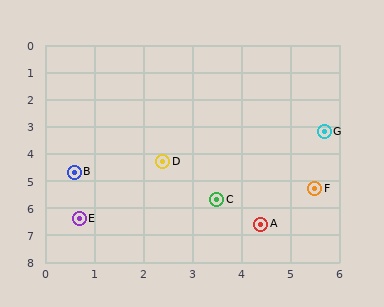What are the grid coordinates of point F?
Point F is at approximately (5.5, 5.3).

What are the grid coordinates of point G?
Point G is at approximately (5.7, 3.2).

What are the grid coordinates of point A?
Point A is at approximately (4.4, 6.6).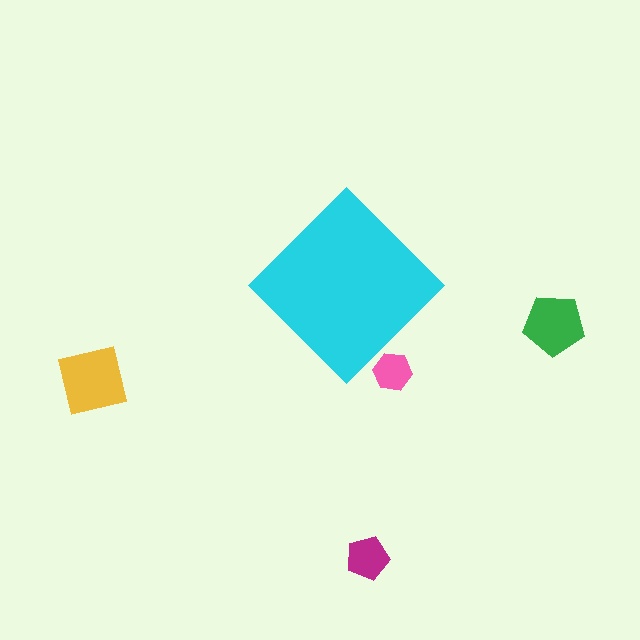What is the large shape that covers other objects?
A cyan diamond.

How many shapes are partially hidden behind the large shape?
1 shape is partially hidden.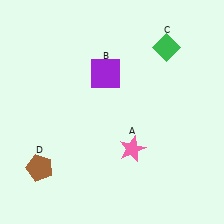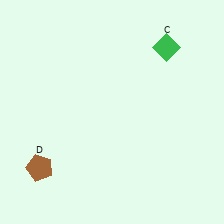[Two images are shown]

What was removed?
The pink star (A), the purple square (B) were removed in Image 2.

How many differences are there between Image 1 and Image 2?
There are 2 differences between the two images.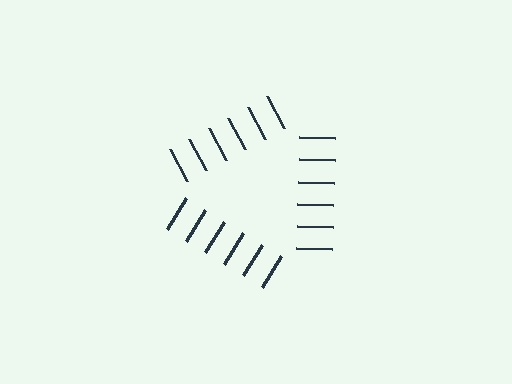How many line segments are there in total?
18 — 6 along each of the 3 edges.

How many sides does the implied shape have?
3 sides — the line-ends trace a triangle.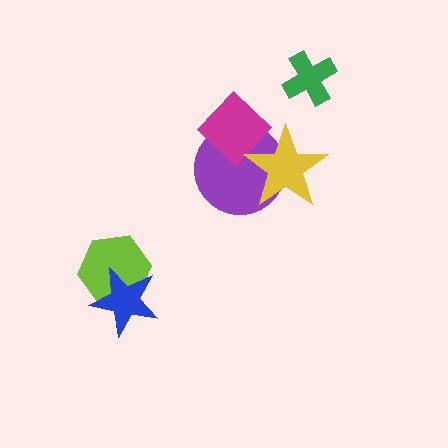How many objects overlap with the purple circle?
2 objects overlap with the purple circle.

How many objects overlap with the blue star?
1 object overlaps with the blue star.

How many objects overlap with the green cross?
0 objects overlap with the green cross.